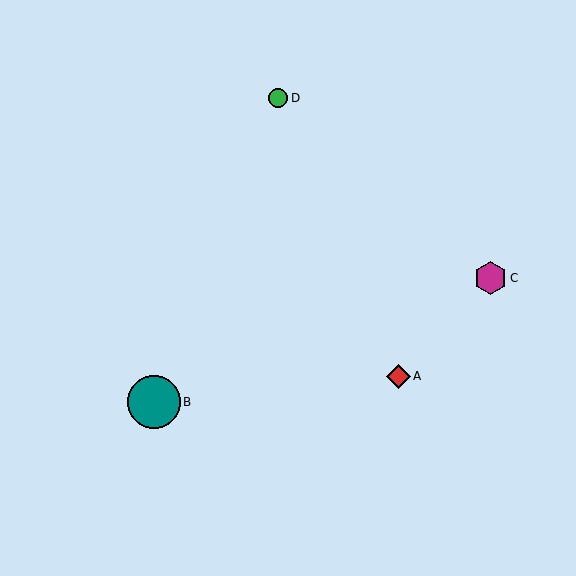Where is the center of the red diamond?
The center of the red diamond is at (398, 376).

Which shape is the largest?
The teal circle (labeled B) is the largest.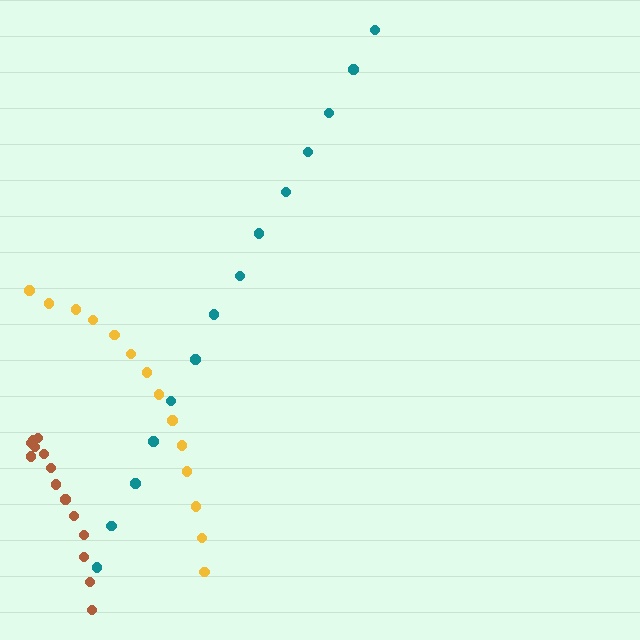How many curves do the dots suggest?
There are 3 distinct paths.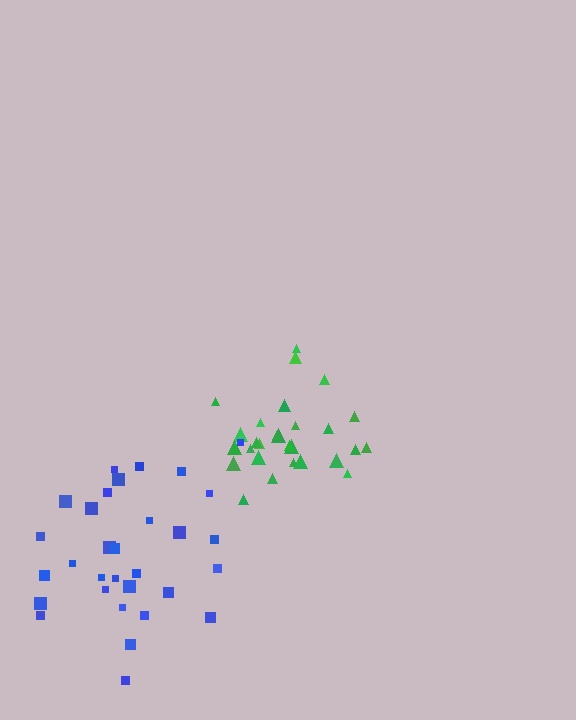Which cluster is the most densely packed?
Green.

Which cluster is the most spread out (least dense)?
Blue.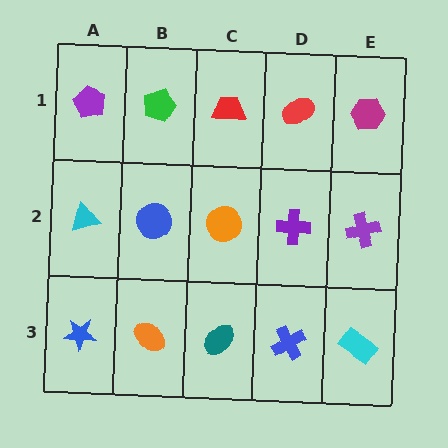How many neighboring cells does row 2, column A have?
3.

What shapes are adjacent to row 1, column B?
A blue circle (row 2, column B), a purple pentagon (row 1, column A), a red trapezoid (row 1, column C).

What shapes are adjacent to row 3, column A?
A cyan triangle (row 2, column A), an orange ellipse (row 3, column B).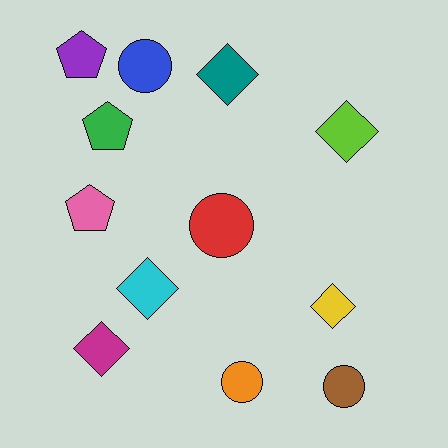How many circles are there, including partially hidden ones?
There are 4 circles.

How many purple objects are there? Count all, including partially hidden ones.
There is 1 purple object.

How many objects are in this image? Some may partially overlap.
There are 12 objects.